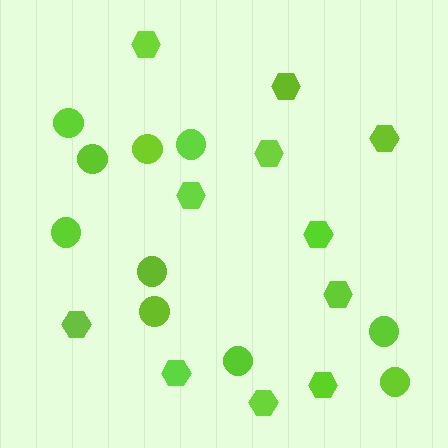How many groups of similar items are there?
There are 2 groups: one group of hexagons (11) and one group of circles (10).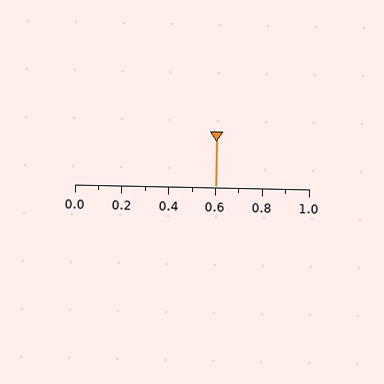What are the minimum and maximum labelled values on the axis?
The axis runs from 0.0 to 1.0.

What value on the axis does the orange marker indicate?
The marker indicates approximately 0.6.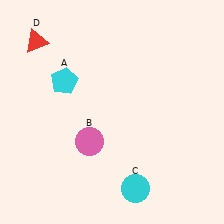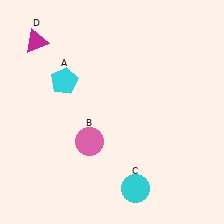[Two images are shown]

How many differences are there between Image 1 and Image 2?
There is 1 difference between the two images.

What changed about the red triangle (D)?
In Image 1, D is red. In Image 2, it changed to magenta.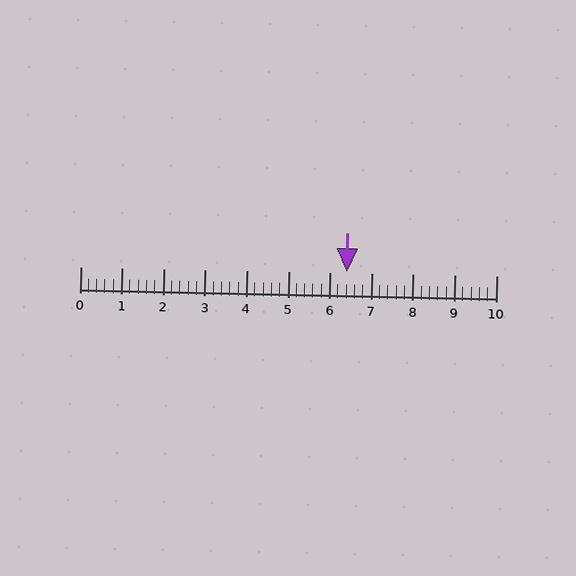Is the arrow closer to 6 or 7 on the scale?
The arrow is closer to 6.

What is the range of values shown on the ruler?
The ruler shows values from 0 to 10.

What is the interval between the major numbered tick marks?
The major tick marks are spaced 1 units apart.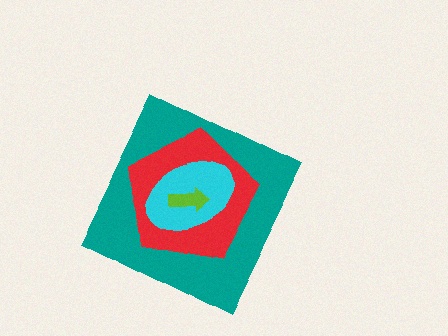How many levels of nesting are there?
4.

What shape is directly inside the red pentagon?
The cyan ellipse.